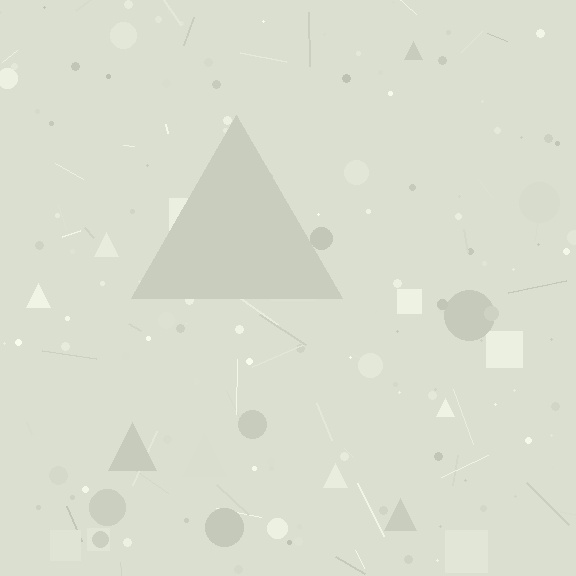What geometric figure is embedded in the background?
A triangle is embedded in the background.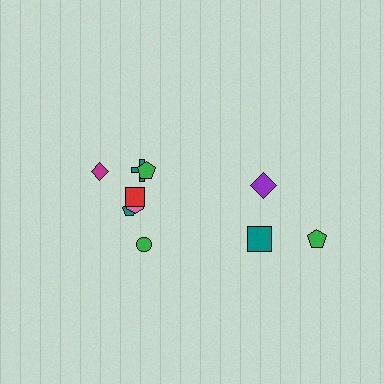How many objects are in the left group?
There are 7 objects.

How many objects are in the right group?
There are 3 objects.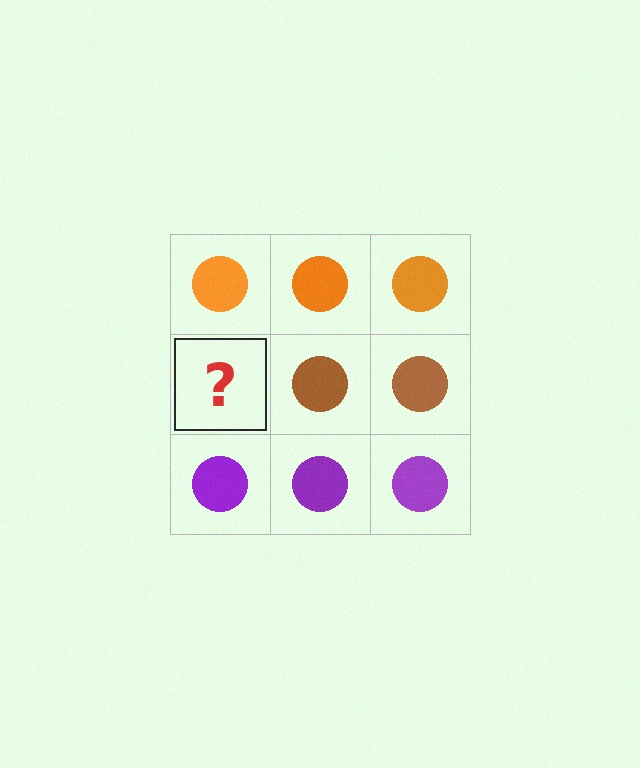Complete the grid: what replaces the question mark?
The question mark should be replaced with a brown circle.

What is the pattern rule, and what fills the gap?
The rule is that each row has a consistent color. The gap should be filled with a brown circle.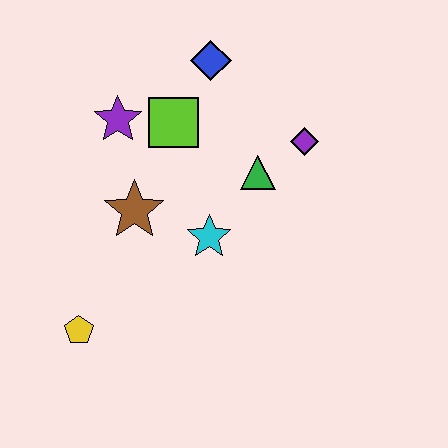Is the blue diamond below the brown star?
No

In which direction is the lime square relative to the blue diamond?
The lime square is below the blue diamond.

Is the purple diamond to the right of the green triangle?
Yes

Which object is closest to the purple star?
The lime square is closest to the purple star.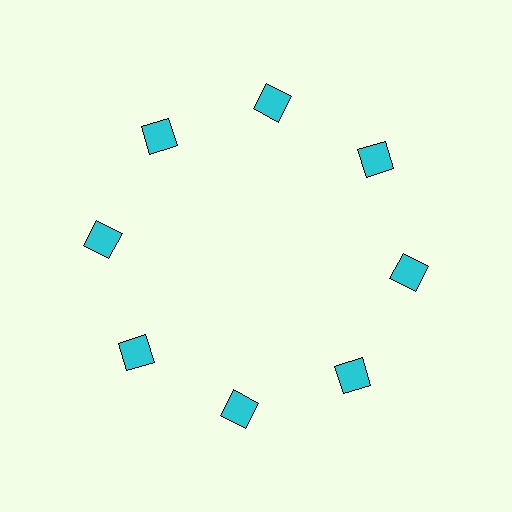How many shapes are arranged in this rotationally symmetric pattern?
There are 8 shapes, arranged in 8 groups of 1.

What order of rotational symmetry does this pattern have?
This pattern has 8-fold rotational symmetry.